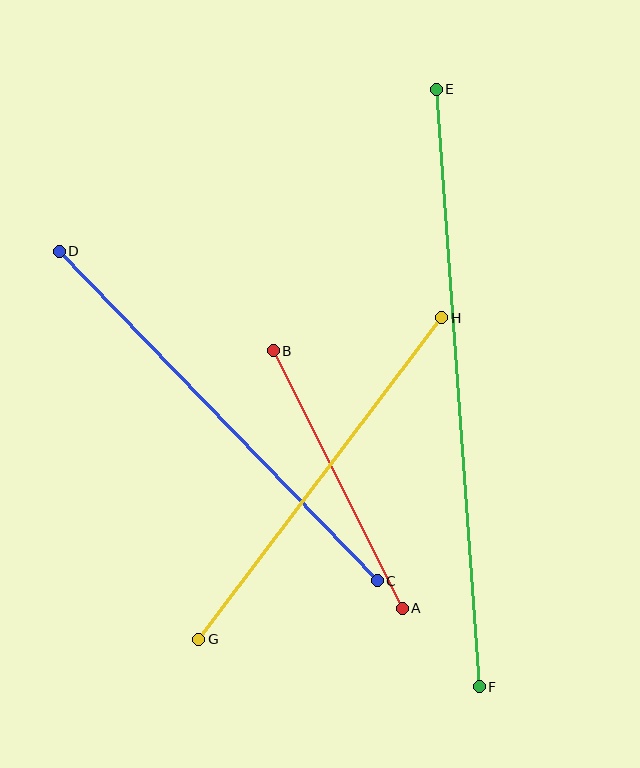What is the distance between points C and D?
The distance is approximately 458 pixels.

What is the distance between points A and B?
The distance is approximately 288 pixels.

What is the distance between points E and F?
The distance is approximately 599 pixels.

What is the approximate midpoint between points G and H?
The midpoint is at approximately (320, 479) pixels.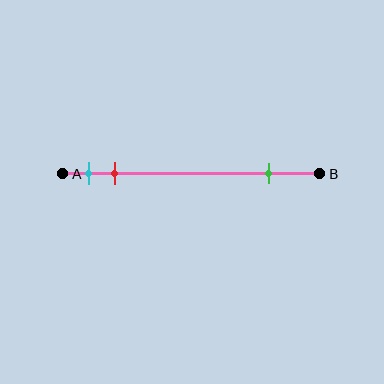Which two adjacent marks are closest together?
The cyan and red marks are the closest adjacent pair.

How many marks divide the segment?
There are 3 marks dividing the segment.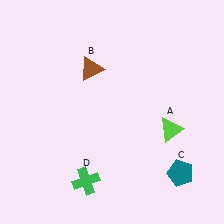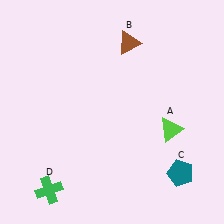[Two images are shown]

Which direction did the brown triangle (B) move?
The brown triangle (B) moved right.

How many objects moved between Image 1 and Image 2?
2 objects moved between the two images.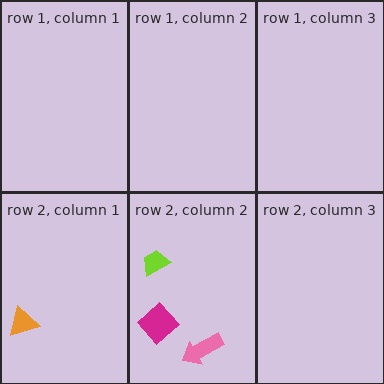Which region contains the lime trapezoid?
The row 2, column 2 region.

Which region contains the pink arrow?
The row 2, column 2 region.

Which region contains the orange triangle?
The row 2, column 1 region.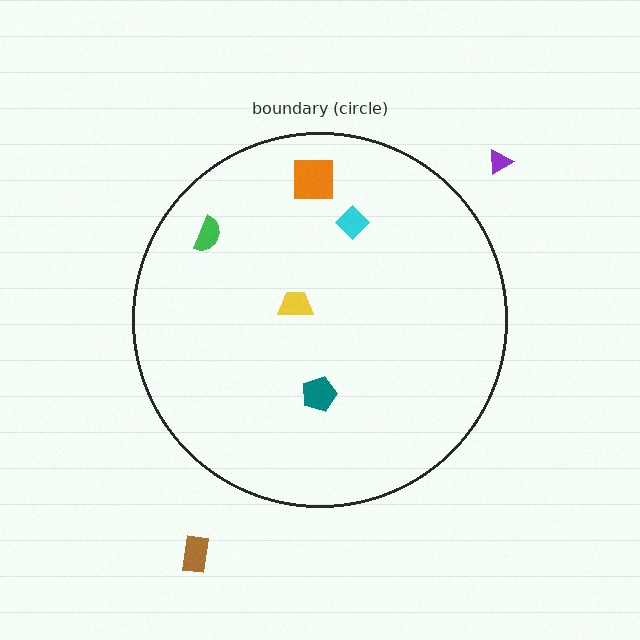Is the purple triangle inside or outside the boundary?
Outside.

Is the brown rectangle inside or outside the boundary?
Outside.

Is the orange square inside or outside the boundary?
Inside.